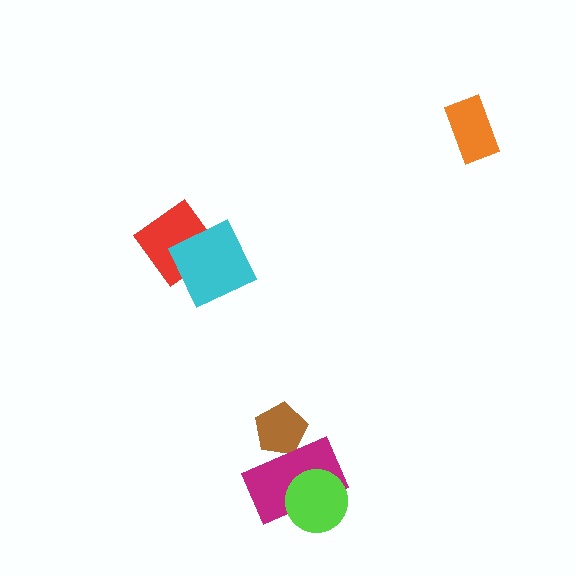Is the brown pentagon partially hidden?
Yes, it is partially covered by another shape.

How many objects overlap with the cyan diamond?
1 object overlaps with the cyan diamond.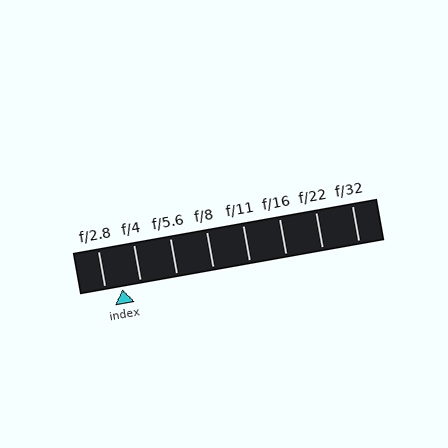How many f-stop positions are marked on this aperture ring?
There are 8 f-stop positions marked.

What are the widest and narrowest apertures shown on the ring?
The widest aperture shown is f/2.8 and the narrowest is f/32.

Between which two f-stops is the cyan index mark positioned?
The index mark is between f/2.8 and f/4.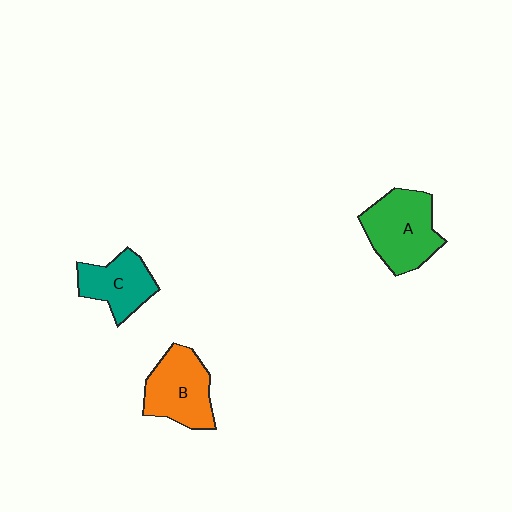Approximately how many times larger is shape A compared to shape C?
Approximately 1.4 times.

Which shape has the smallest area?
Shape C (teal).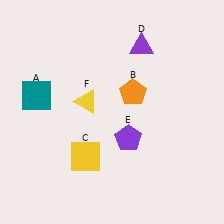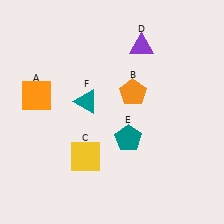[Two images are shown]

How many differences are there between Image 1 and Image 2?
There are 3 differences between the two images.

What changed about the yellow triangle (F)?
In Image 1, F is yellow. In Image 2, it changed to teal.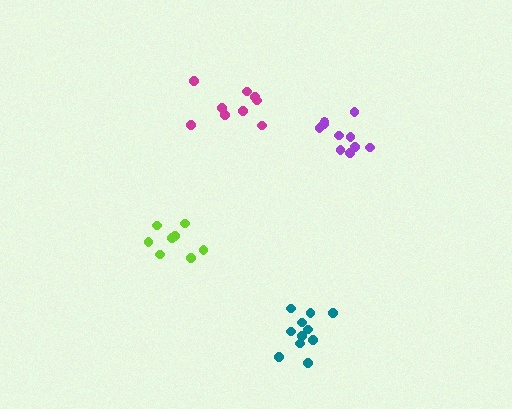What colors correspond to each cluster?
The clusters are colored: purple, lime, teal, magenta.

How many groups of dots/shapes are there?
There are 4 groups.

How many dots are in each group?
Group 1: 10 dots, Group 2: 8 dots, Group 3: 11 dots, Group 4: 9 dots (38 total).